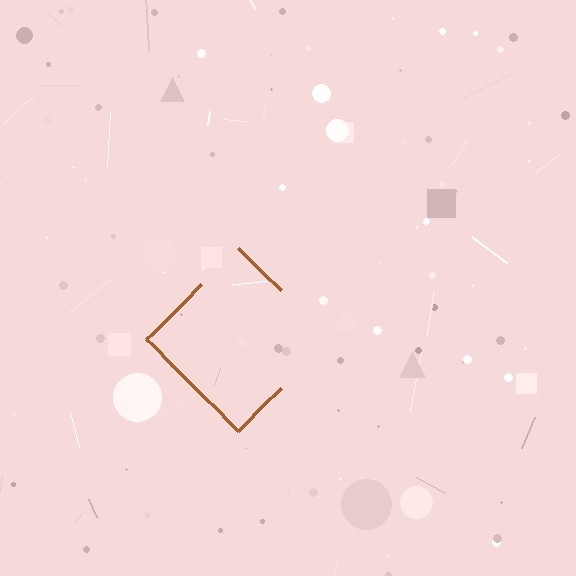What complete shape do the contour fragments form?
The contour fragments form a diamond.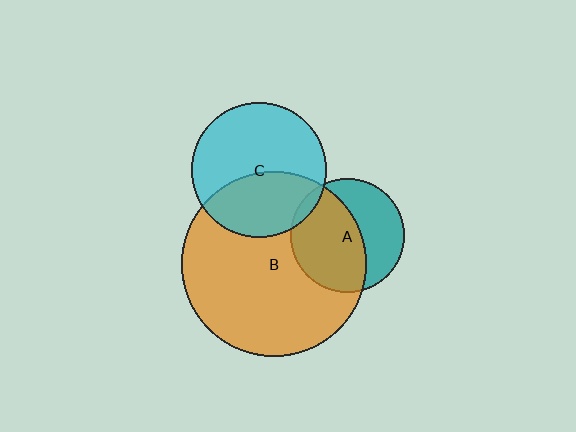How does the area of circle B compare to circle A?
Approximately 2.6 times.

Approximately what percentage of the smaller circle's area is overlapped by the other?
Approximately 60%.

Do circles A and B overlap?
Yes.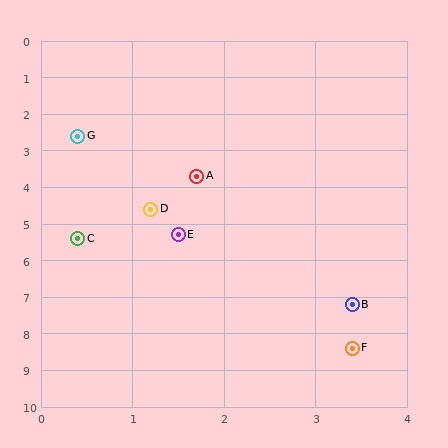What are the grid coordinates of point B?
Point B is at approximately (3.4, 7.2).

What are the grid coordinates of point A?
Point A is at approximately (1.7, 3.7).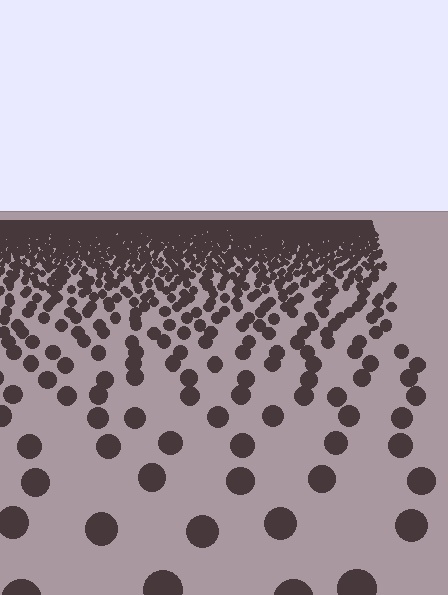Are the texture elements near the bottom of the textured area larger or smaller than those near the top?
Larger. Near the bottom, elements are closer to the viewer and appear at a bigger on-screen size.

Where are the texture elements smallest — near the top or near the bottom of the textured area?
Near the top.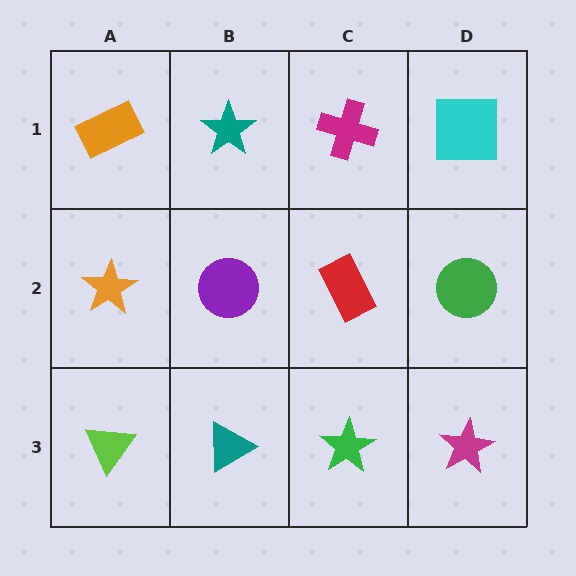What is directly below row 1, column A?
An orange star.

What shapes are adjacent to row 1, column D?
A green circle (row 2, column D), a magenta cross (row 1, column C).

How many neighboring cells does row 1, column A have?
2.